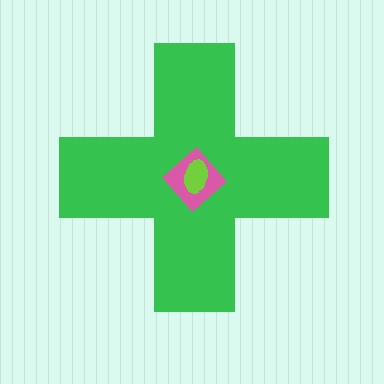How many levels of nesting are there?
3.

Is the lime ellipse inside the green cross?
Yes.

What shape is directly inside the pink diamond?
The lime ellipse.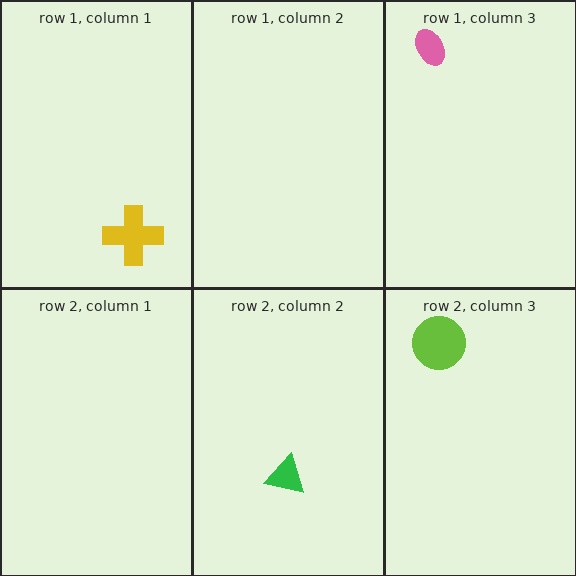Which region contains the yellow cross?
The row 1, column 1 region.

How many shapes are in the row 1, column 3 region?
1.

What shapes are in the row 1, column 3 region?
The pink ellipse.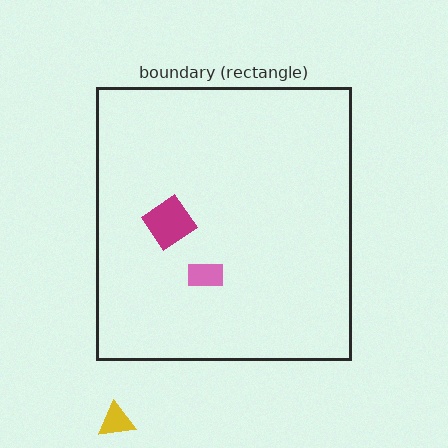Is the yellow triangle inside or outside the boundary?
Outside.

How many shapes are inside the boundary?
2 inside, 1 outside.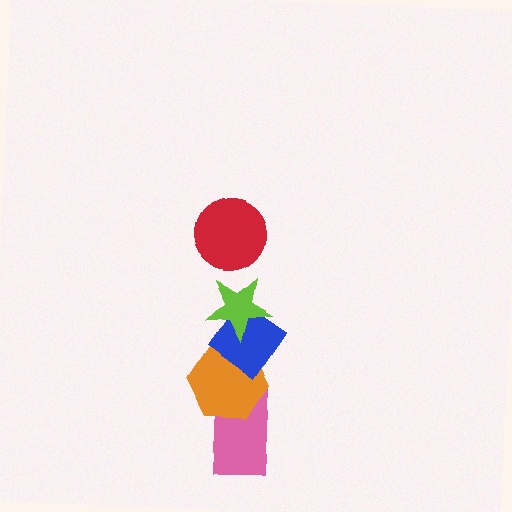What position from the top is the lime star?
The lime star is 2nd from the top.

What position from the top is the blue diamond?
The blue diamond is 3rd from the top.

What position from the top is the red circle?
The red circle is 1st from the top.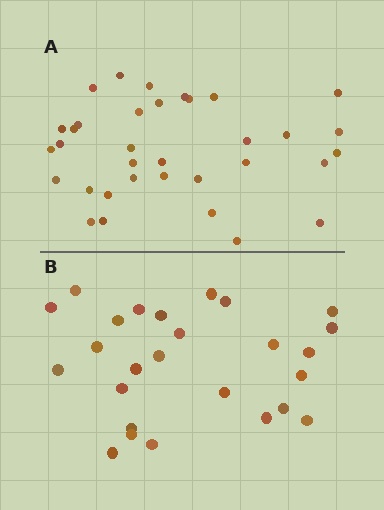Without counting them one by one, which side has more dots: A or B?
Region A (the top region) has more dots.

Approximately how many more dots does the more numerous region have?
Region A has roughly 8 or so more dots than region B.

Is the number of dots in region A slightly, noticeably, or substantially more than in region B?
Region A has noticeably more, but not dramatically so. The ratio is roughly 1.3 to 1.